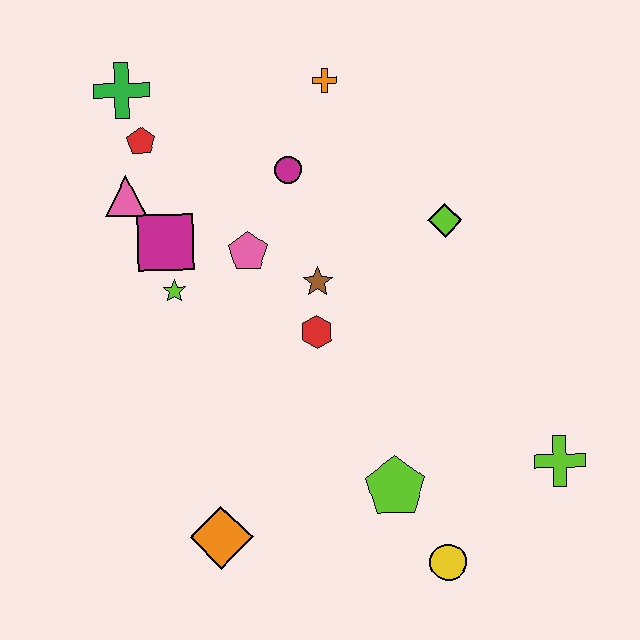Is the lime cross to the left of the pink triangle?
No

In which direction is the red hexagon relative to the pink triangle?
The red hexagon is to the right of the pink triangle.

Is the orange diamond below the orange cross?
Yes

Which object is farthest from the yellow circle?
The green cross is farthest from the yellow circle.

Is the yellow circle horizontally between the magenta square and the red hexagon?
No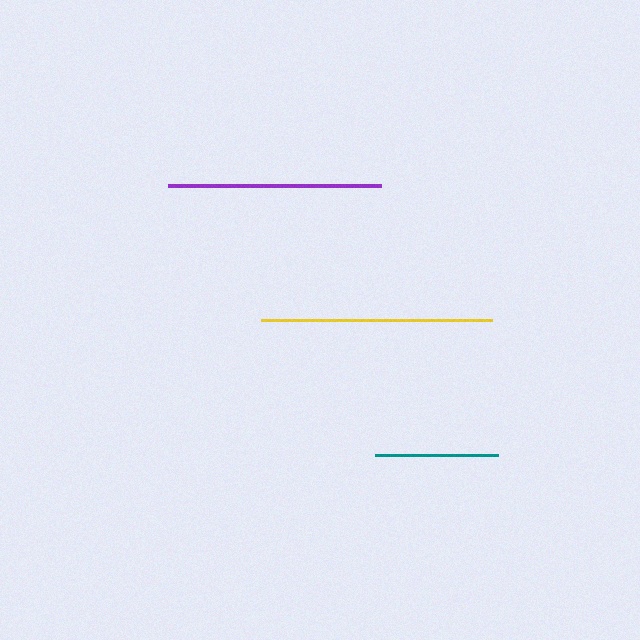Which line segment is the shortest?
The teal line is the shortest at approximately 123 pixels.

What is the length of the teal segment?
The teal segment is approximately 123 pixels long.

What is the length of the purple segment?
The purple segment is approximately 213 pixels long.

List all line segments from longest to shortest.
From longest to shortest: yellow, purple, teal.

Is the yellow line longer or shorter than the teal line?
The yellow line is longer than the teal line.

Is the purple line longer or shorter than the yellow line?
The yellow line is longer than the purple line.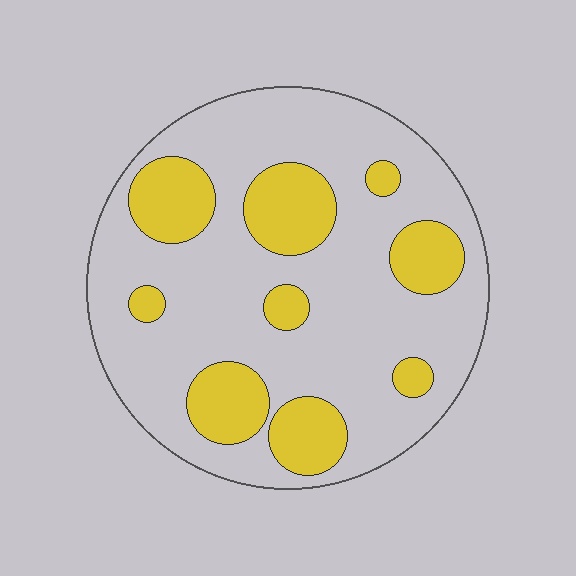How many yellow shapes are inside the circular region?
9.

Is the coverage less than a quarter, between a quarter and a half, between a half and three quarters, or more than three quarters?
Between a quarter and a half.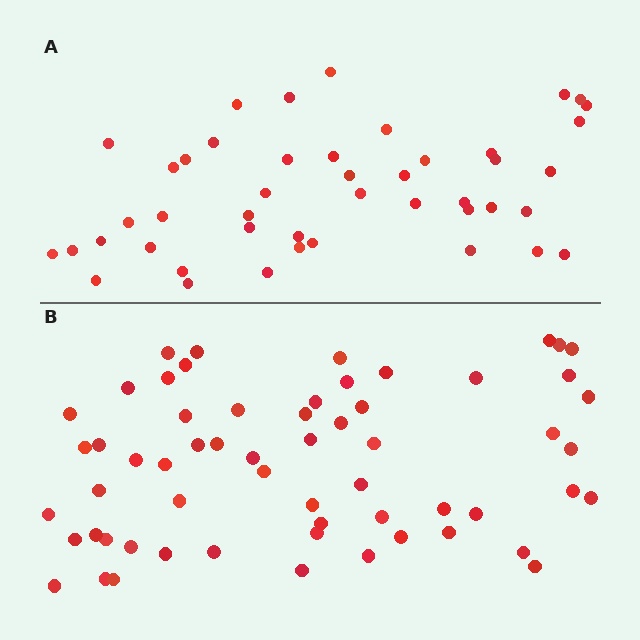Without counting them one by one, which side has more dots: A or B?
Region B (the bottom region) has more dots.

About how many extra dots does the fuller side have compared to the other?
Region B has approximately 15 more dots than region A.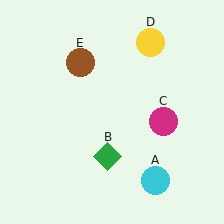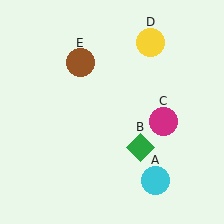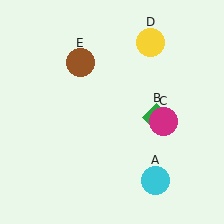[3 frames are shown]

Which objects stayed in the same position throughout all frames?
Cyan circle (object A) and magenta circle (object C) and yellow circle (object D) and brown circle (object E) remained stationary.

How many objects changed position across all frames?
1 object changed position: green diamond (object B).